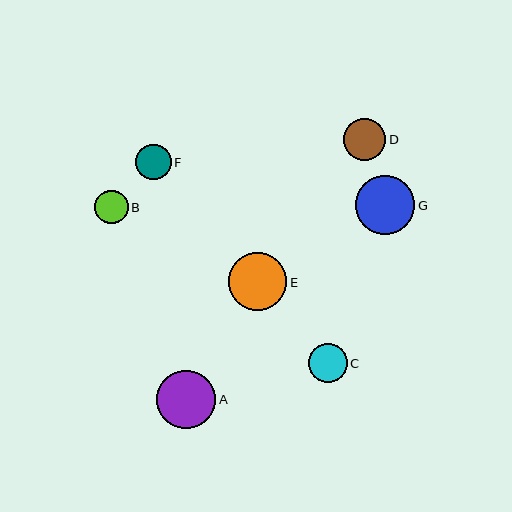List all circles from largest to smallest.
From largest to smallest: A, G, E, D, C, F, B.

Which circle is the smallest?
Circle B is the smallest with a size of approximately 34 pixels.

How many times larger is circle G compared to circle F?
Circle G is approximately 1.7 times the size of circle F.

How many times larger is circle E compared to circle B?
Circle E is approximately 1.7 times the size of circle B.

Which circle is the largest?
Circle A is the largest with a size of approximately 59 pixels.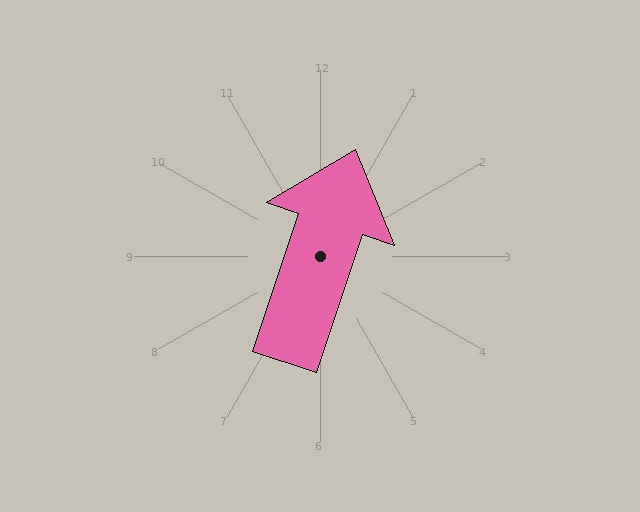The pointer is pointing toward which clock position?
Roughly 1 o'clock.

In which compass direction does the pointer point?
North.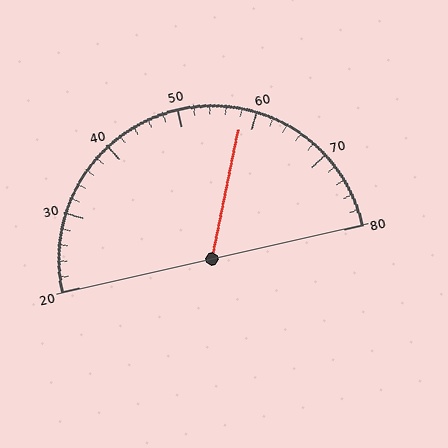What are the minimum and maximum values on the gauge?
The gauge ranges from 20 to 80.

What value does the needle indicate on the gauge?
The needle indicates approximately 58.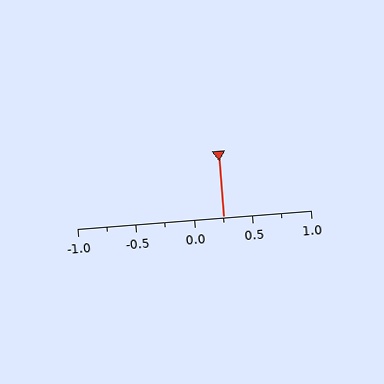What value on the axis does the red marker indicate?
The marker indicates approximately 0.25.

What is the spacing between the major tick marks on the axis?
The major ticks are spaced 0.5 apart.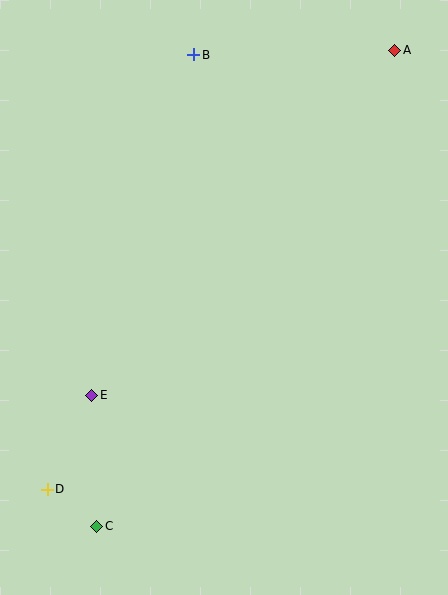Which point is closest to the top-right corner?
Point A is closest to the top-right corner.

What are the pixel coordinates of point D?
Point D is at (47, 489).